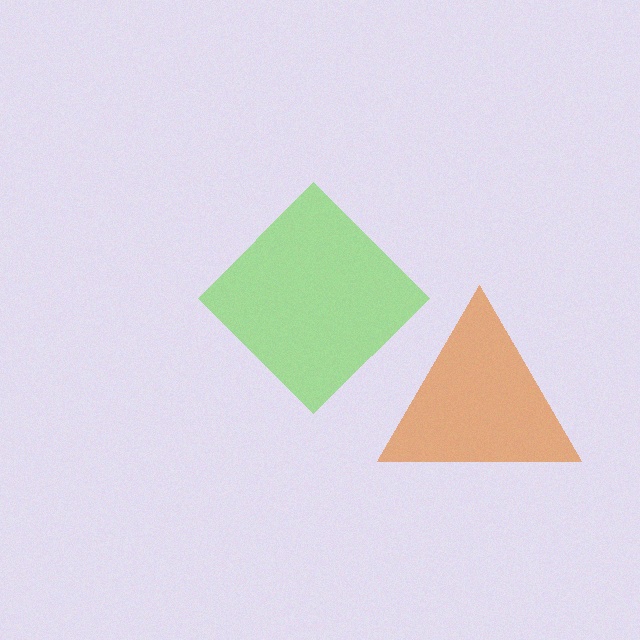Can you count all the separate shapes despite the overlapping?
Yes, there are 2 separate shapes.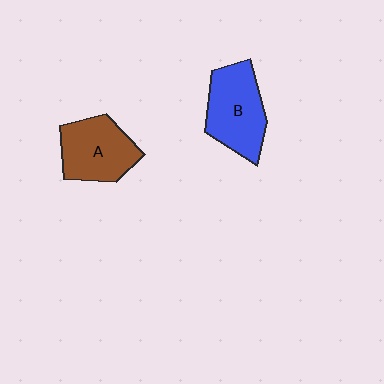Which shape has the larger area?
Shape B (blue).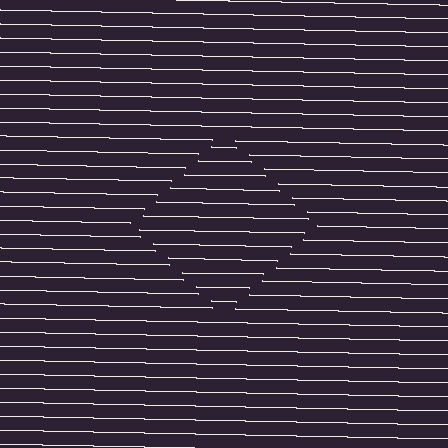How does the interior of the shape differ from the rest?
The interior of the shape contains the same grating, shifted by half a period — the contour is defined by the phase discontinuity where line-ends from the inner and outer gratings abut.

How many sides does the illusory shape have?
4 sides — the line-ends trace a square.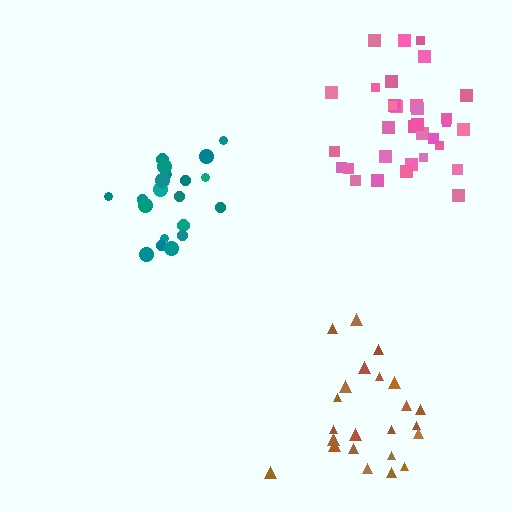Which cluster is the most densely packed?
Teal.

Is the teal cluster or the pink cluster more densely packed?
Teal.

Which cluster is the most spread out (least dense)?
Brown.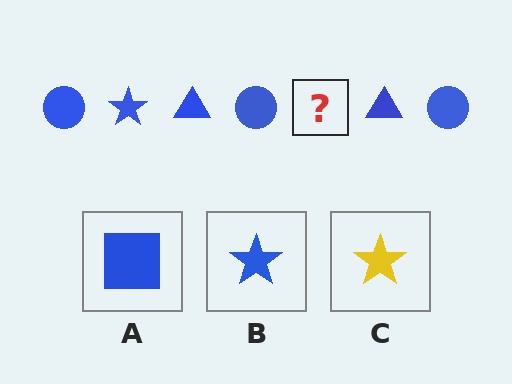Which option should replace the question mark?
Option B.